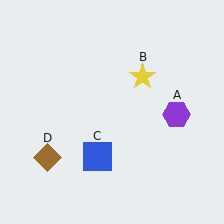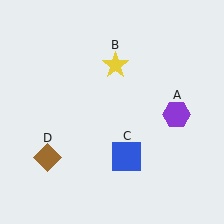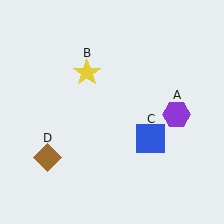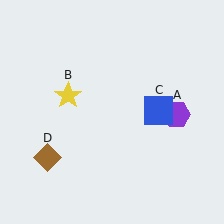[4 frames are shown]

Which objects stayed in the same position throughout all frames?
Purple hexagon (object A) and brown diamond (object D) remained stationary.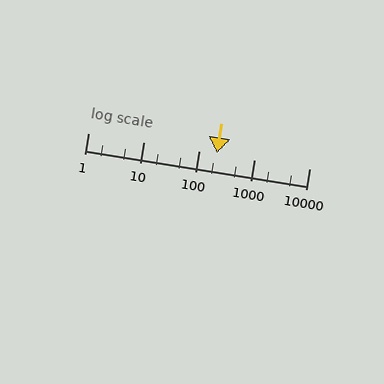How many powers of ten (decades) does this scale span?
The scale spans 4 decades, from 1 to 10000.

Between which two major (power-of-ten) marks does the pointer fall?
The pointer is between 100 and 1000.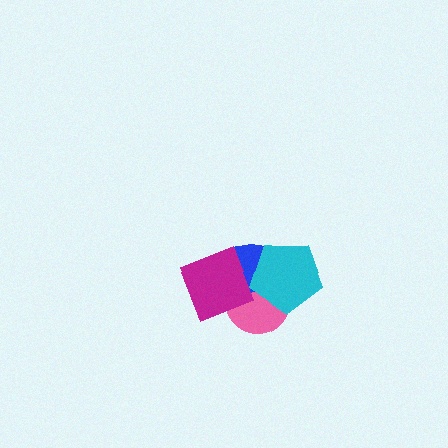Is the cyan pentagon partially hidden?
No, no other shape covers it.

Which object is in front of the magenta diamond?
The cyan pentagon is in front of the magenta diamond.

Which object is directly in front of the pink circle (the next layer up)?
The blue ellipse is directly in front of the pink circle.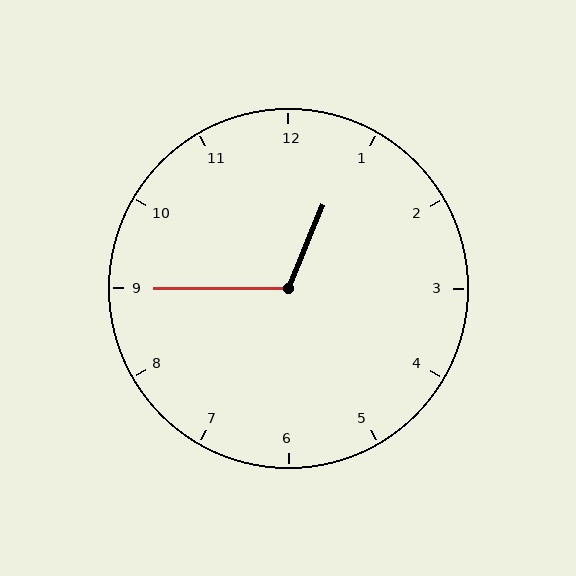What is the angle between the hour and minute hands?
Approximately 112 degrees.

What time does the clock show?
12:45.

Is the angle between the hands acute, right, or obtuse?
It is obtuse.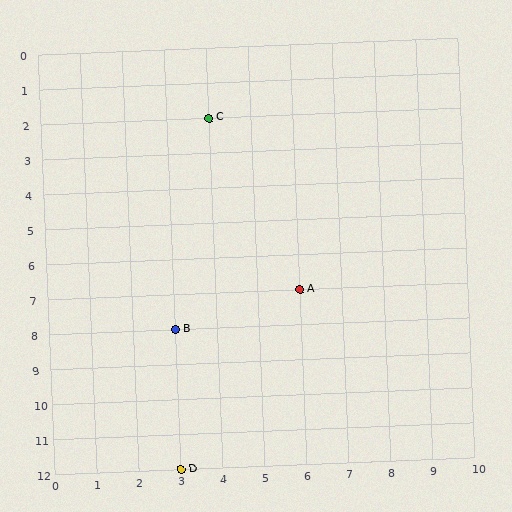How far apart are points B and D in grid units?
Points B and D are 4 rows apart.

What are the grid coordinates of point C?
Point C is at grid coordinates (4, 2).